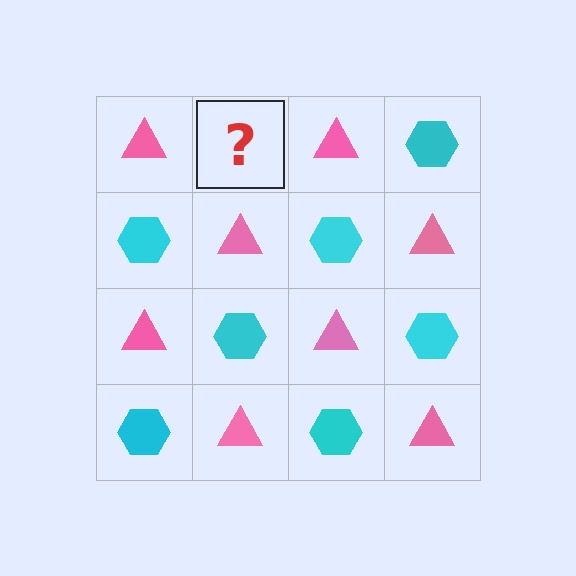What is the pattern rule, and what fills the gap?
The rule is that it alternates pink triangle and cyan hexagon in a checkerboard pattern. The gap should be filled with a cyan hexagon.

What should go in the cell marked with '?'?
The missing cell should contain a cyan hexagon.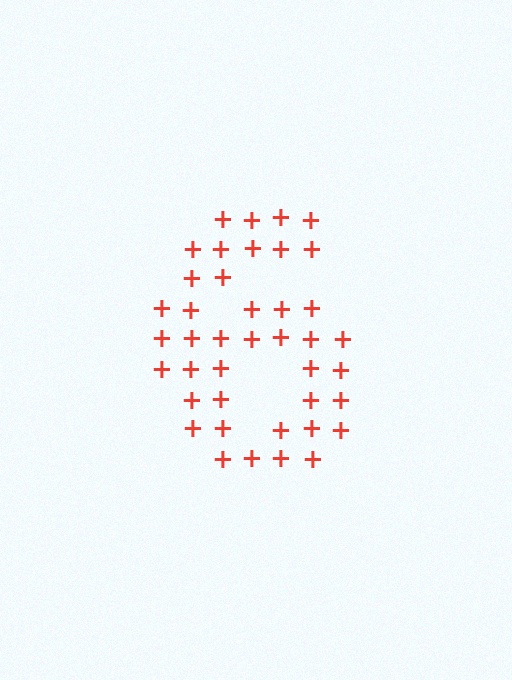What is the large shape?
The large shape is the digit 6.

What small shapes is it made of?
It is made of small plus signs.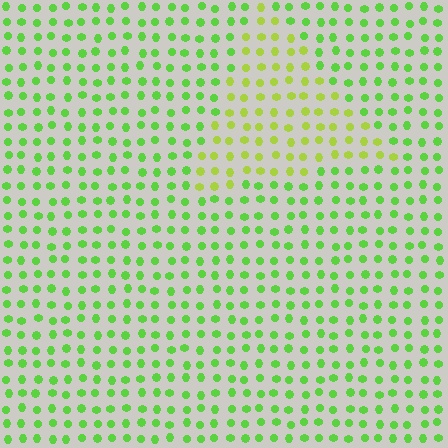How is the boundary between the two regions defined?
The boundary is defined purely by a slight shift in hue (about 31 degrees). Spacing, size, and orientation are identical on both sides.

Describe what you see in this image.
The image is filled with small lime elements in a uniform arrangement. A triangle-shaped region is visible where the elements are tinted to a slightly different hue, forming a subtle color boundary.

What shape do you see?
I see a triangle.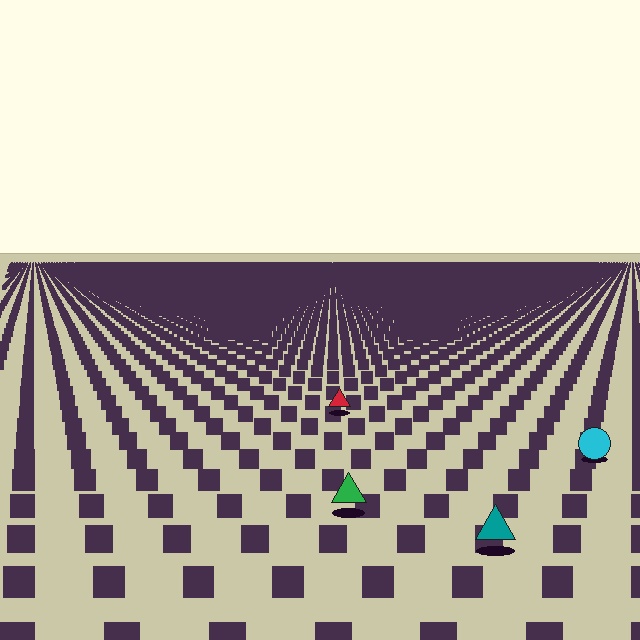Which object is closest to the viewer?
The teal triangle is closest. The texture marks near it are larger and more spread out.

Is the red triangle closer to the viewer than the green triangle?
No. The green triangle is closer — you can tell from the texture gradient: the ground texture is coarser near it.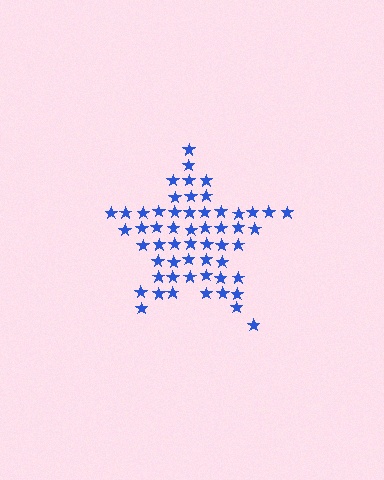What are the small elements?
The small elements are stars.